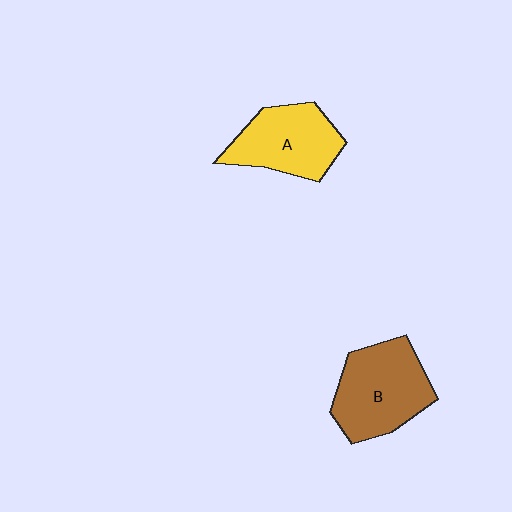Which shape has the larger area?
Shape B (brown).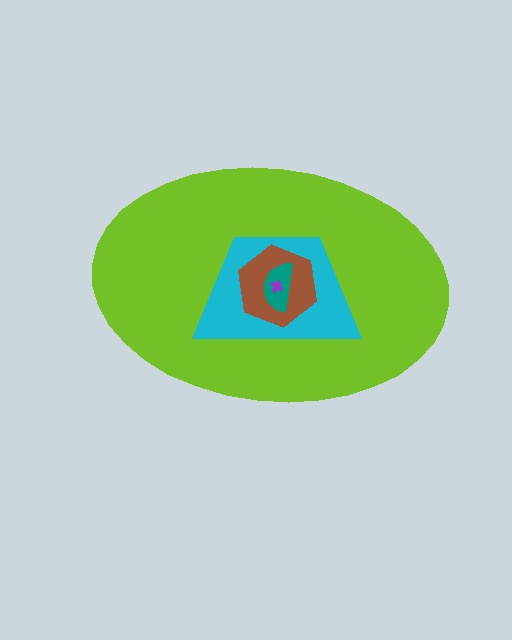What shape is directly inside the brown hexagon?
The teal semicircle.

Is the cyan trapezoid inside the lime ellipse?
Yes.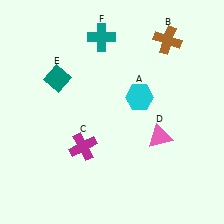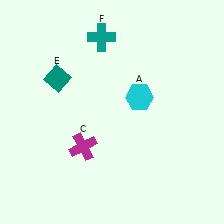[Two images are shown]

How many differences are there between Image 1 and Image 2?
There are 2 differences between the two images.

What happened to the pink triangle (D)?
The pink triangle (D) was removed in Image 2. It was in the bottom-right area of Image 1.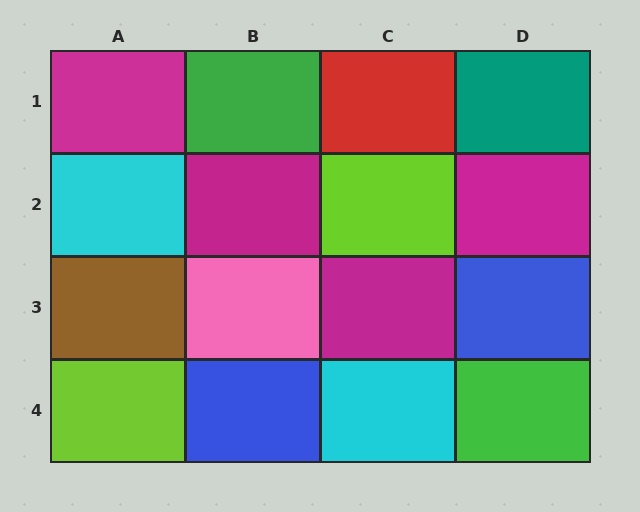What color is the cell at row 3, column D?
Blue.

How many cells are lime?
2 cells are lime.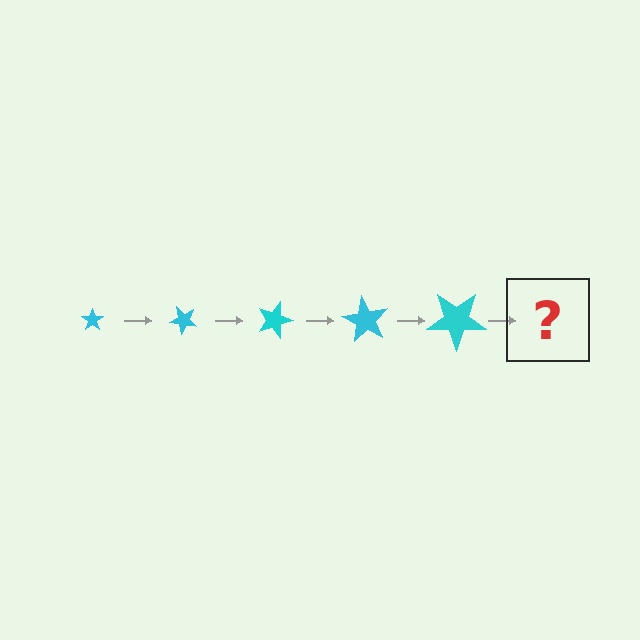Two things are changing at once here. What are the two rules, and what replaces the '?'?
The two rules are that the star grows larger each step and it rotates 45 degrees each step. The '?' should be a star, larger than the previous one and rotated 225 degrees from the start.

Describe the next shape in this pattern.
It should be a star, larger than the previous one and rotated 225 degrees from the start.